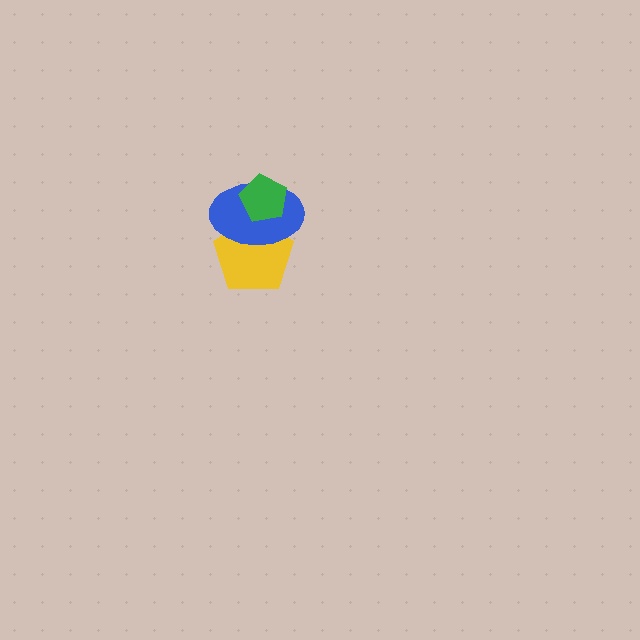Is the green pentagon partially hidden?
No, no other shape covers it.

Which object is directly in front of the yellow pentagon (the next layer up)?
The blue ellipse is directly in front of the yellow pentagon.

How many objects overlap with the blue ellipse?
2 objects overlap with the blue ellipse.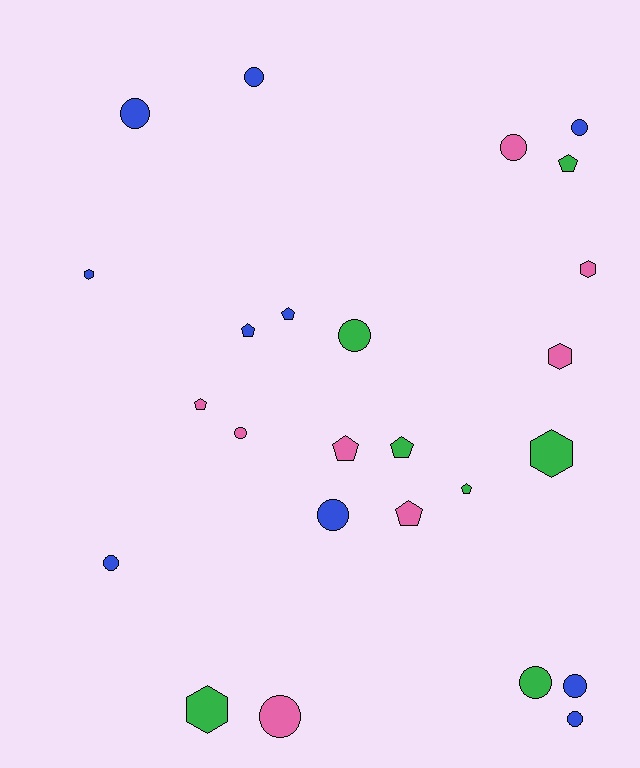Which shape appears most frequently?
Circle, with 12 objects.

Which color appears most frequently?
Blue, with 10 objects.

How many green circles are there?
There are 2 green circles.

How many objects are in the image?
There are 25 objects.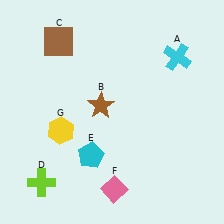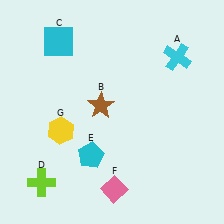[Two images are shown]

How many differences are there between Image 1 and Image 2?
There is 1 difference between the two images.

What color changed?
The square (C) changed from brown in Image 1 to cyan in Image 2.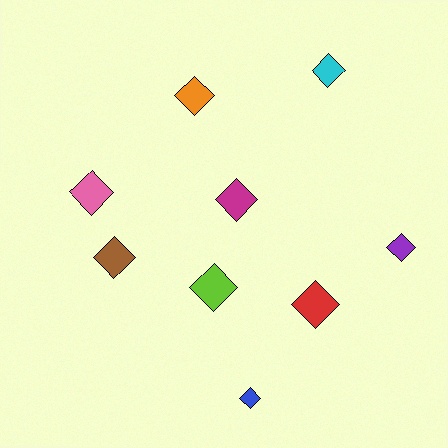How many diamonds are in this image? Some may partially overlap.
There are 9 diamonds.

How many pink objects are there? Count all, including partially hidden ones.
There is 1 pink object.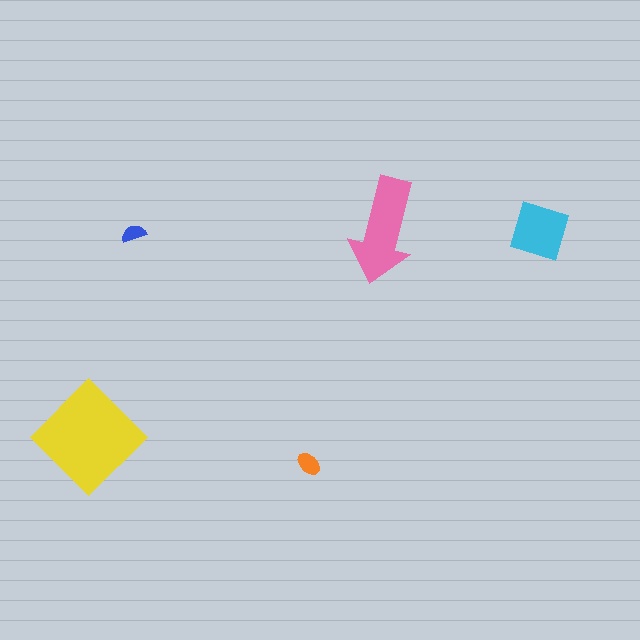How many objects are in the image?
There are 5 objects in the image.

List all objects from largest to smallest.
The yellow diamond, the pink arrow, the cyan square, the orange ellipse, the blue semicircle.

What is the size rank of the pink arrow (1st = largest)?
2nd.